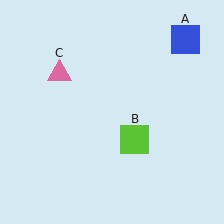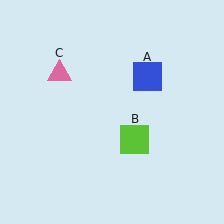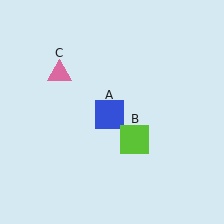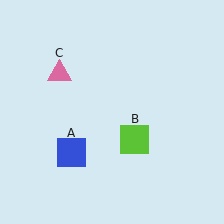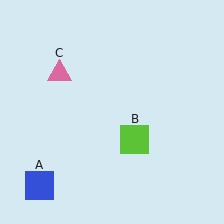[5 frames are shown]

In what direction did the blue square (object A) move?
The blue square (object A) moved down and to the left.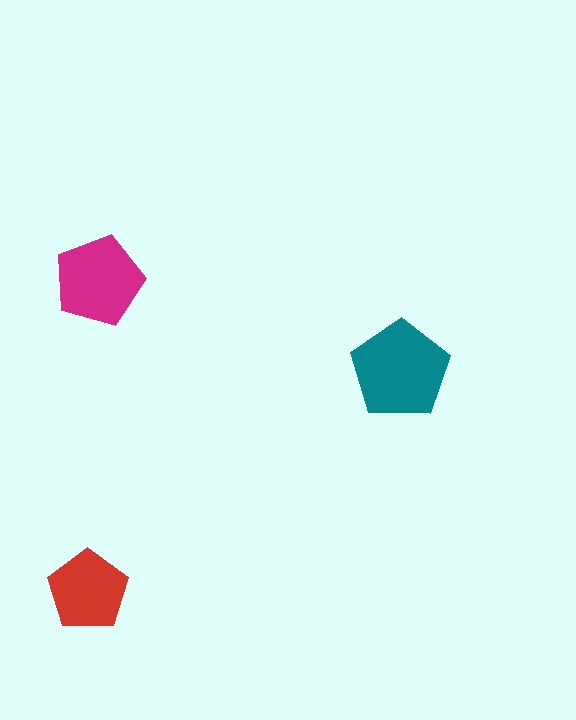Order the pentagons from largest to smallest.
the teal one, the magenta one, the red one.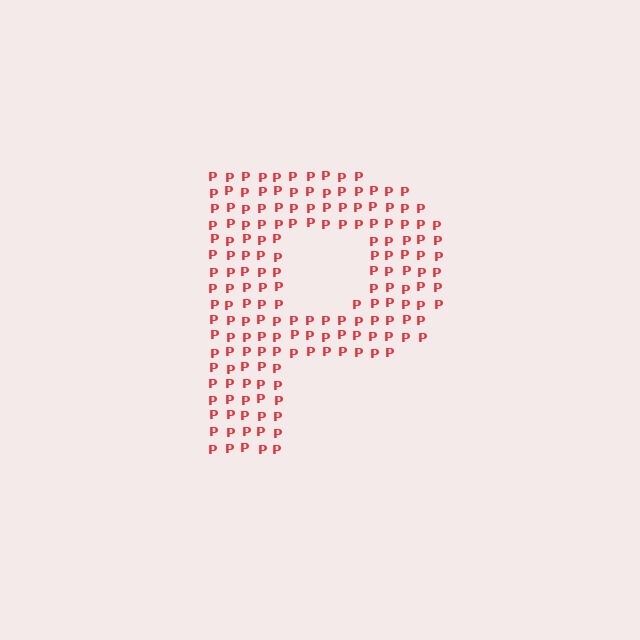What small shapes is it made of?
It is made of small letter P's.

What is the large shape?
The large shape is the letter P.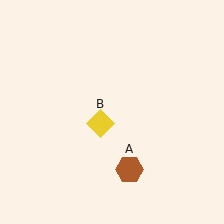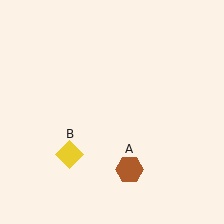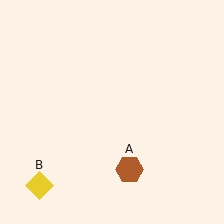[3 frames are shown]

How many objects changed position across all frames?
1 object changed position: yellow diamond (object B).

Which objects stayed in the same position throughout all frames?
Brown hexagon (object A) remained stationary.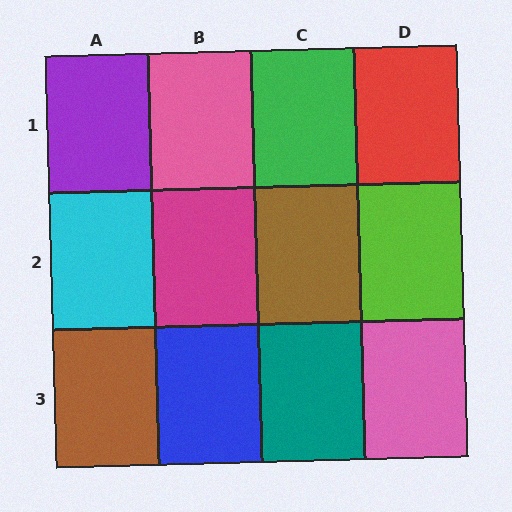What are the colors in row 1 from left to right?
Purple, pink, green, red.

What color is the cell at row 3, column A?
Brown.